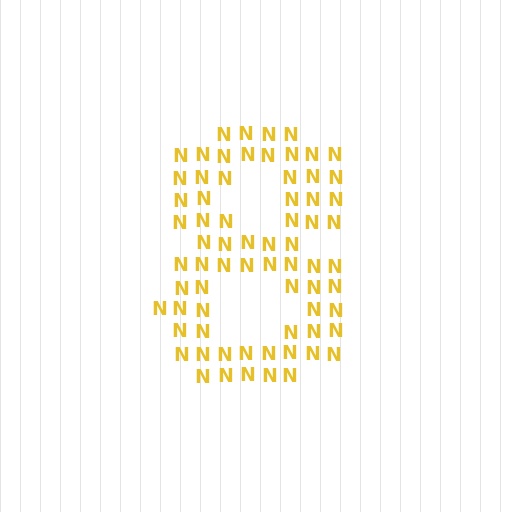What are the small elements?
The small elements are letter N's.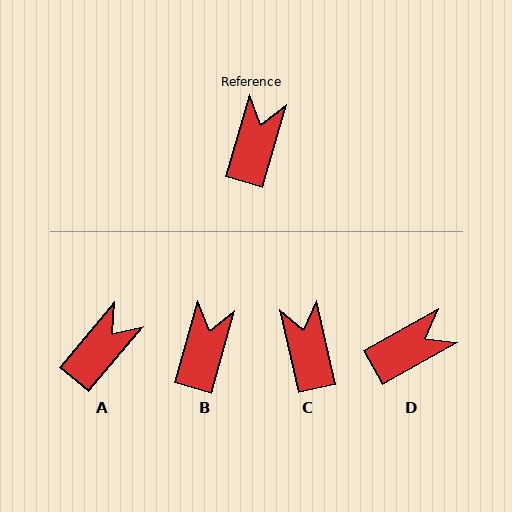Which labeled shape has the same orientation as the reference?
B.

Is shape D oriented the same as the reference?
No, it is off by about 45 degrees.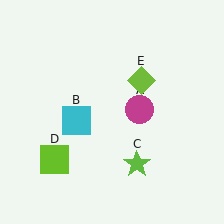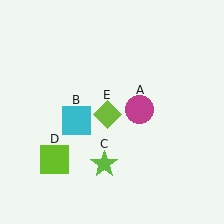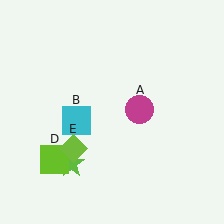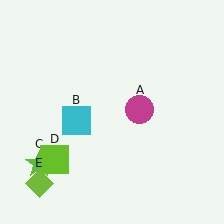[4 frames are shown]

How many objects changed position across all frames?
2 objects changed position: lime star (object C), lime diamond (object E).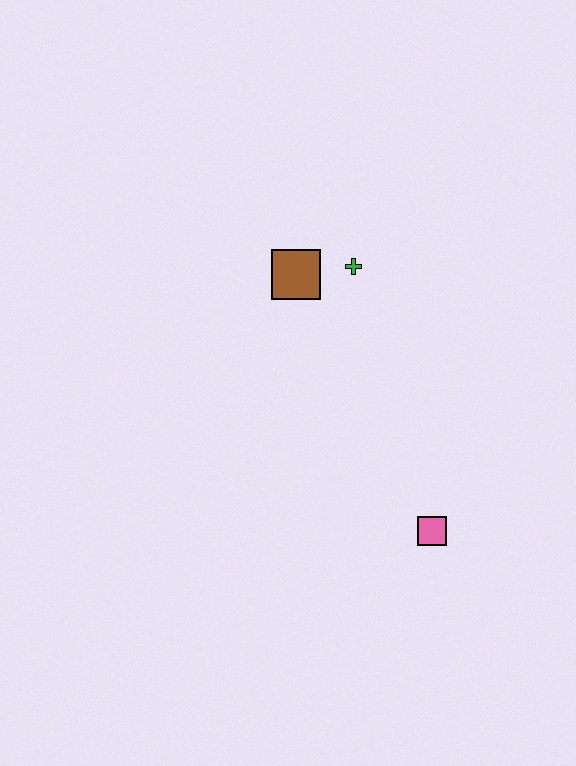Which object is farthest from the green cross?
The pink square is farthest from the green cross.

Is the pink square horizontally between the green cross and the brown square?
No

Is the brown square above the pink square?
Yes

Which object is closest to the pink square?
The green cross is closest to the pink square.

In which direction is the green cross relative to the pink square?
The green cross is above the pink square.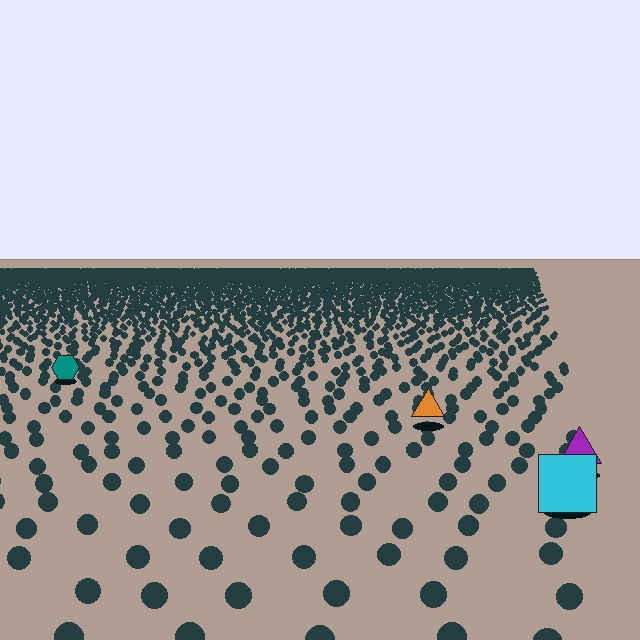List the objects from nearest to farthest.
From nearest to farthest: the cyan square, the purple triangle, the orange triangle, the teal hexagon.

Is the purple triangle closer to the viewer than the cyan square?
No. The cyan square is closer — you can tell from the texture gradient: the ground texture is coarser near it.